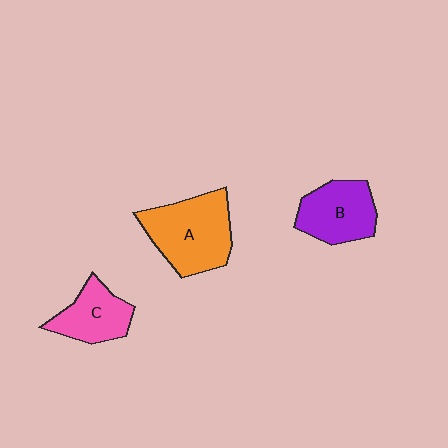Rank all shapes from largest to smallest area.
From largest to smallest: A (orange), B (purple), C (pink).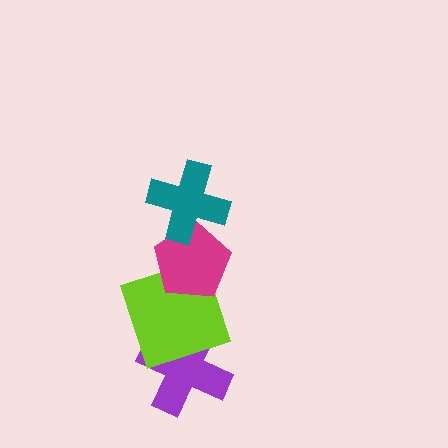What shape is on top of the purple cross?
The lime square is on top of the purple cross.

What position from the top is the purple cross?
The purple cross is 4th from the top.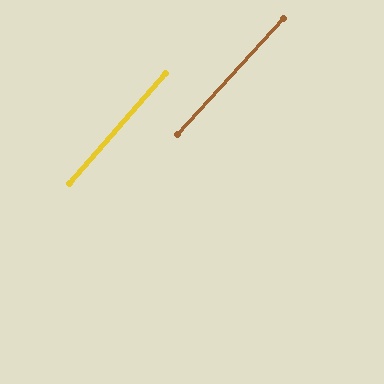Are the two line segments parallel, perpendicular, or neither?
Parallel — their directions differ by only 1.1°.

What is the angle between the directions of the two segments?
Approximately 1 degree.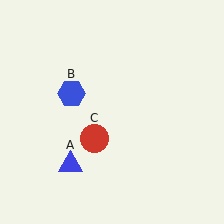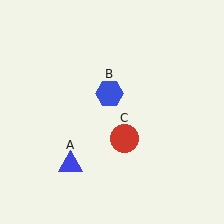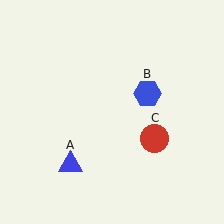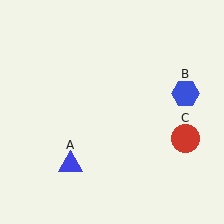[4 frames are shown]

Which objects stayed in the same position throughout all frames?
Blue triangle (object A) remained stationary.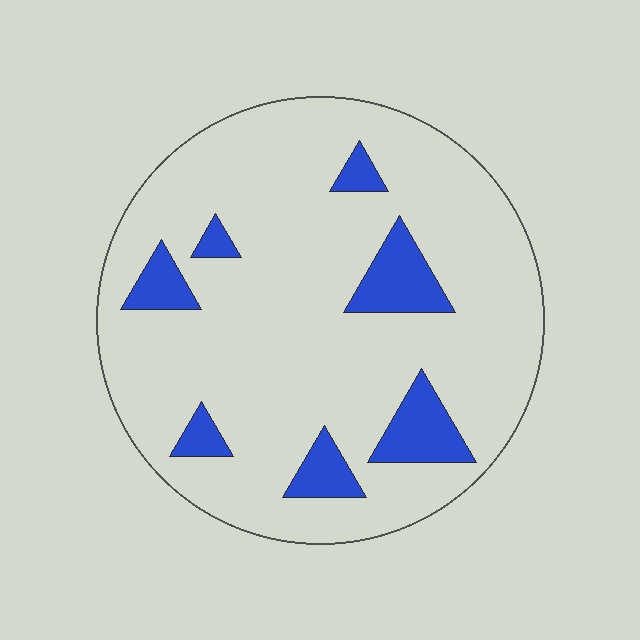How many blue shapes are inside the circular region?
7.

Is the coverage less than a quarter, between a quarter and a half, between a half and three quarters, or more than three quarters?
Less than a quarter.